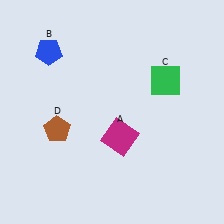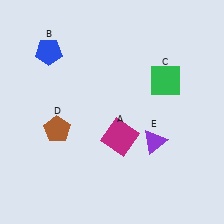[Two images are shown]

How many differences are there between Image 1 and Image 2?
There is 1 difference between the two images.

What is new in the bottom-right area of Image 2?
A purple triangle (E) was added in the bottom-right area of Image 2.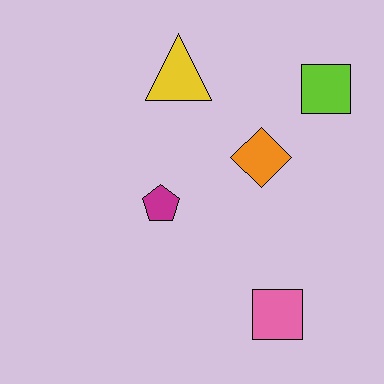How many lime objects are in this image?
There is 1 lime object.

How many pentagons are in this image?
There is 1 pentagon.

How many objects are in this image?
There are 5 objects.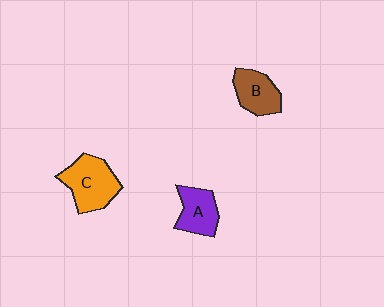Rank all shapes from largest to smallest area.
From largest to smallest: C (orange), B (brown), A (purple).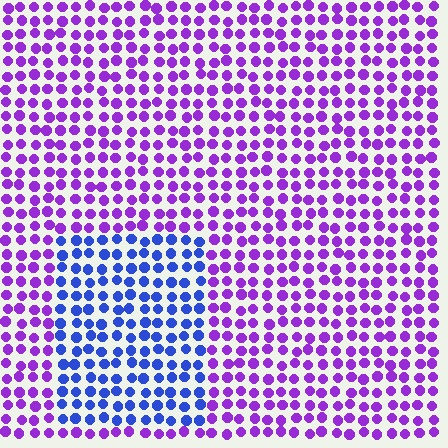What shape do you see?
I see a rectangle.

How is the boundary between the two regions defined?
The boundary is defined purely by a slight shift in hue (about 49 degrees). Spacing, size, and orientation are identical on both sides.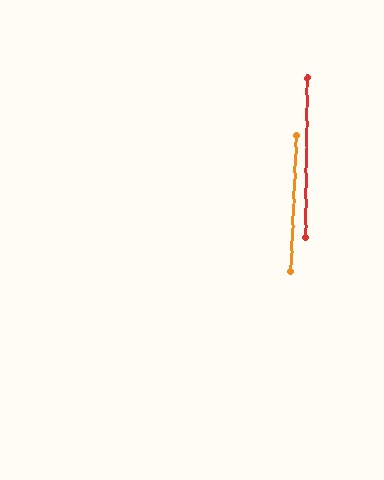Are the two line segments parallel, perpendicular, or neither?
Parallel — their directions differ by only 1.8°.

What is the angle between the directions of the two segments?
Approximately 2 degrees.